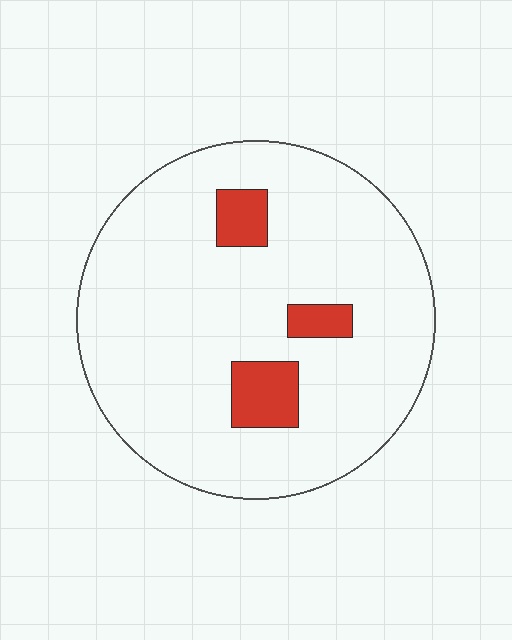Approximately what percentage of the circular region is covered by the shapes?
Approximately 10%.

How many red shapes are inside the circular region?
3.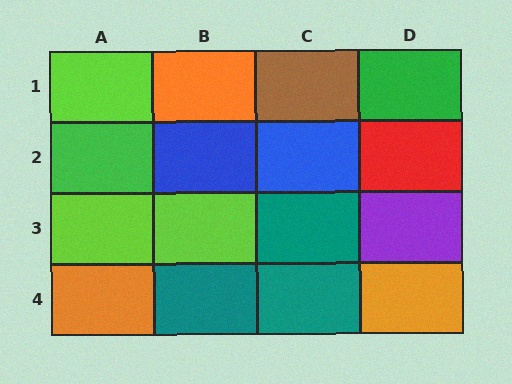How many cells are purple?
1 cell is purple.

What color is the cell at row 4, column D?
Orange.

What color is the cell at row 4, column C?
Teal.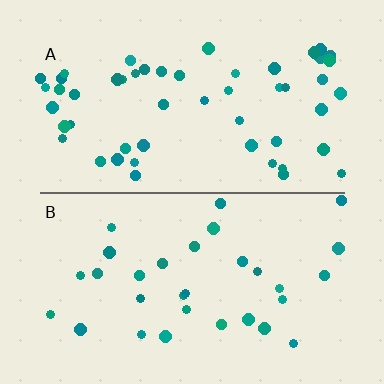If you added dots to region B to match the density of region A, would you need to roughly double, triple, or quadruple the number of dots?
Approximately double.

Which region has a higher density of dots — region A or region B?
A (the top).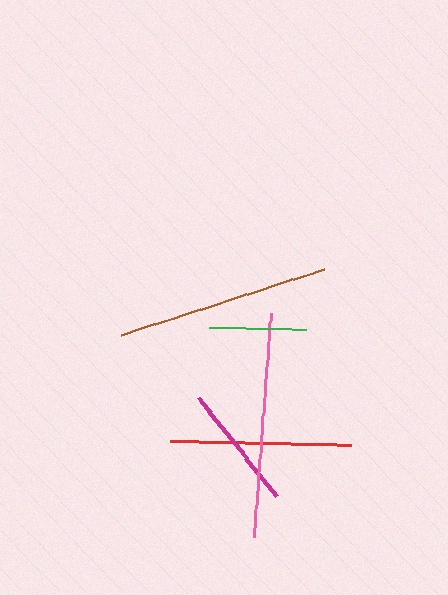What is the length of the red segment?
The red segment is approximately 181 pixels long.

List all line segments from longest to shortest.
From longest to shortest: pink, brown, red, magenta, green.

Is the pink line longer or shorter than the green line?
The pink line is longer than the green line.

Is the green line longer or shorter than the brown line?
The brown line is longer than the green line.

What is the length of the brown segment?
The brown segment is approximately 213 pixels long.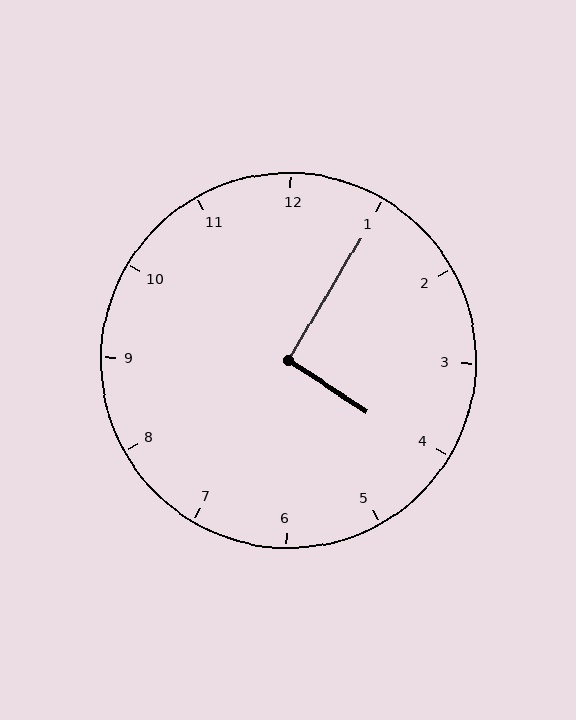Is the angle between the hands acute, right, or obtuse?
It is right.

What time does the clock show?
4:05.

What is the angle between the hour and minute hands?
Approximately 92 degrees.